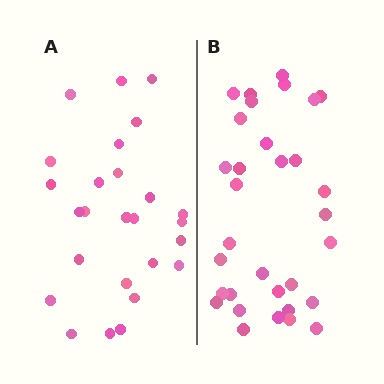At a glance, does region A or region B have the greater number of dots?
Region B (the right region) has more dots.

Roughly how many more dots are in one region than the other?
Region B has about 6 more dots than region A.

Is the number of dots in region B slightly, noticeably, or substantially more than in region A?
Region B has only slightly more — the two regions are fairly close. The ratio is roughly 1.2 to 1.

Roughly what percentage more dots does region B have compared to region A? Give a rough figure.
About 25% more.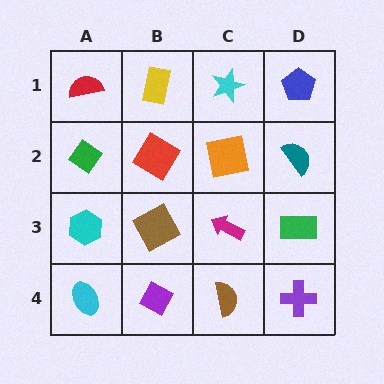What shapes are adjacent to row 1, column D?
A teal semicircle (row 2, column D), a cyan star (row 1, column C).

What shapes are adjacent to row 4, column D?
A green rectangle (row 3, column D), a brown semicircle (row 4, column C).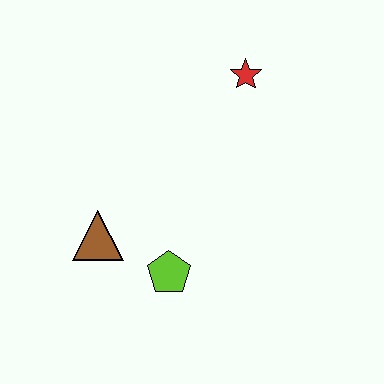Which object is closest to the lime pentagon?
The brown triangle is closest to the lime pentagon.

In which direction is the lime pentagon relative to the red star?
The lime pentagon is below the red star.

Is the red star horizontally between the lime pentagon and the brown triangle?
No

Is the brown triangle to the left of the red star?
Yes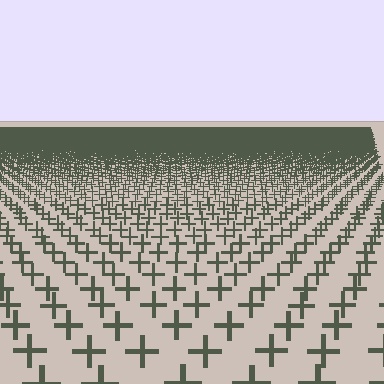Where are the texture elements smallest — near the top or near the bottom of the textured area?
Near the top.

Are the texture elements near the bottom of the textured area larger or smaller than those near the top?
Larger. Near the bottom, elements are closer to the viewer and appear at a bigger on-screen size.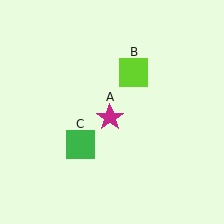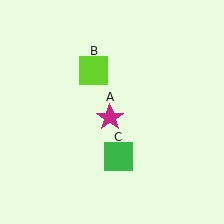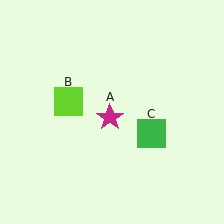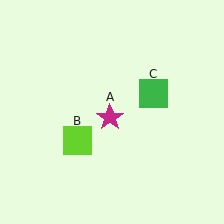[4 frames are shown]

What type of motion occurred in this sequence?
The lime square (object B), green square (object C) rotated counterclockwise around the center of the scene.